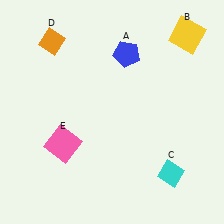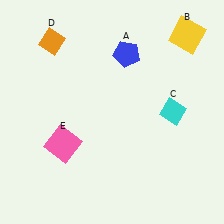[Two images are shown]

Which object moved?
The cyan diamond (C) moved up.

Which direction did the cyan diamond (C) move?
The cyan diamond (C) moved up.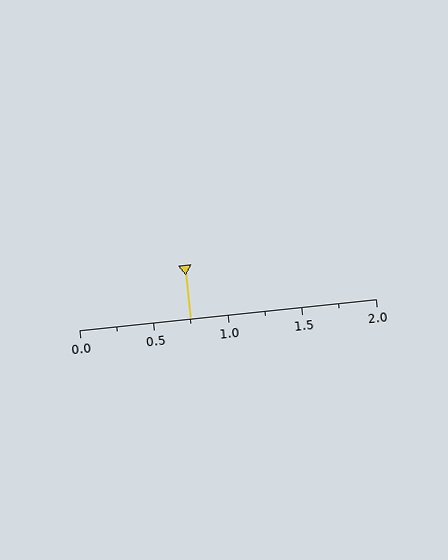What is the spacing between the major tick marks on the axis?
The major ticks are spaced 0.5 apart.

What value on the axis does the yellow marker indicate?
The marker indicates approximately 0.75.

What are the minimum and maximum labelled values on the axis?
The axis runs from 0.0 to 2.0.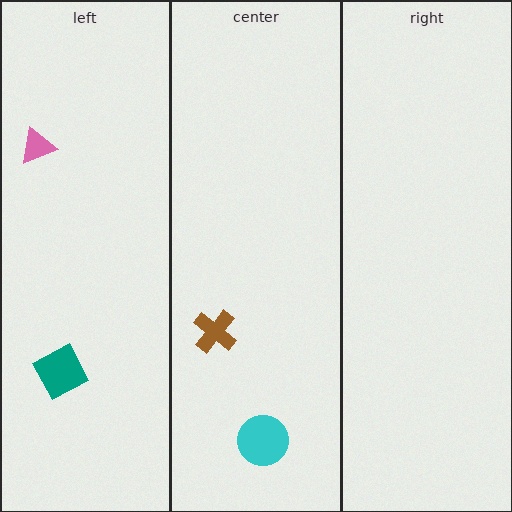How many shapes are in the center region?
2.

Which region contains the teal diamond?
The left region.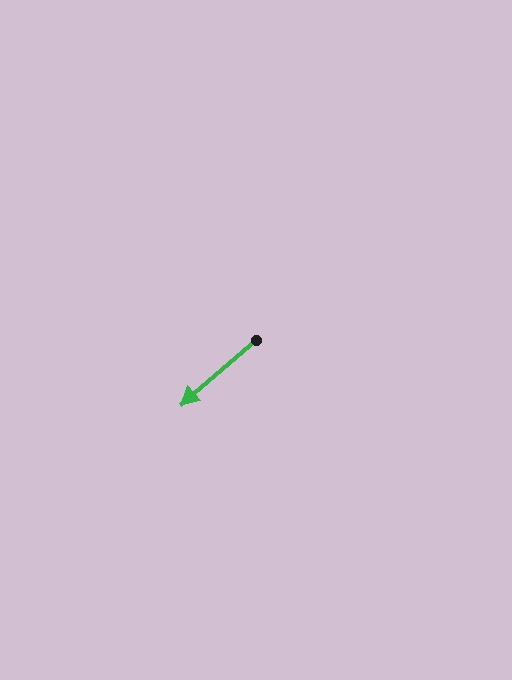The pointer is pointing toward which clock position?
Roughly 8 o'clock.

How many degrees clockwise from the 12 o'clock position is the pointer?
Approximately 229 degrees.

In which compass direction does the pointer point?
Southwest.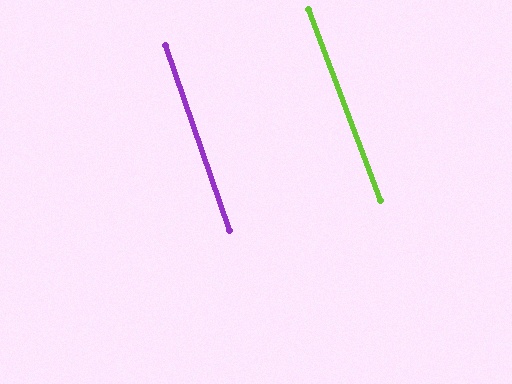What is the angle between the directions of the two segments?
Approximately 2 degrees.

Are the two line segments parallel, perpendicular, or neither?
Parallel — their directions differ by only 1.8°.